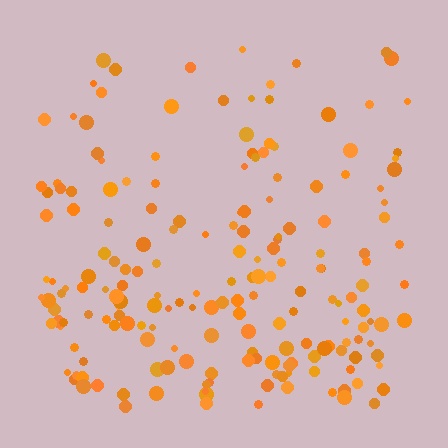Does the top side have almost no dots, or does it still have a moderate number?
Still a moderate number, just noticeably fewer than the bottom.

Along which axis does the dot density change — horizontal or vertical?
Vertical.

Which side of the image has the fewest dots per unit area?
The top.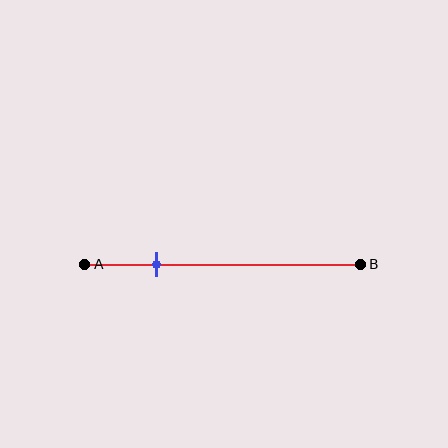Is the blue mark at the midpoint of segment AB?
No, the mark is at about 25% from A, not at the 50% midpoint.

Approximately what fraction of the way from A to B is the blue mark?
The blue mark is approximately 25% of the way from A to B.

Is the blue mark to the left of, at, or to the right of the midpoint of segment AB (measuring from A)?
The blue mark is to the left of the midpoint of segment AB.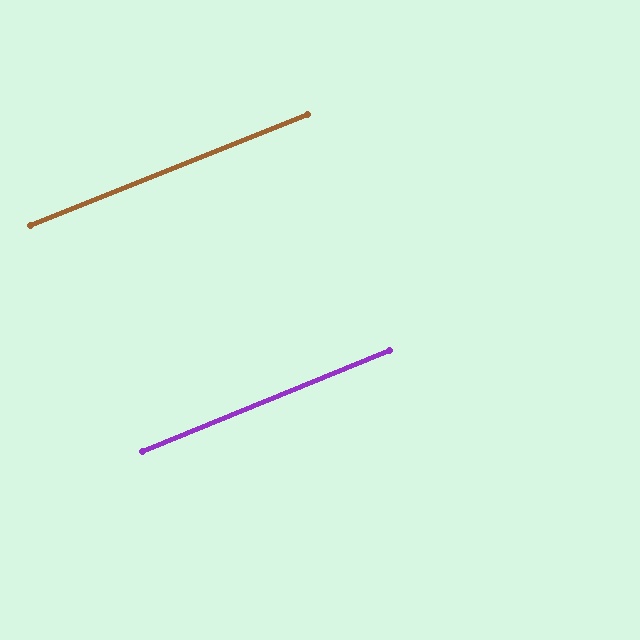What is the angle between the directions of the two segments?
Approximately 1 degree.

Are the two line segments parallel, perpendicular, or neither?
Parallel — their directions differ by only 0.6°.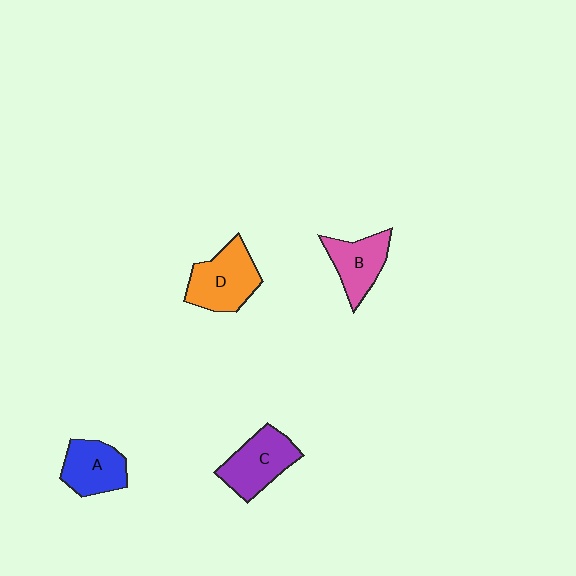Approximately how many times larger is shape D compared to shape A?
Approximately 1.3 times.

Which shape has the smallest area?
Shape B (pink).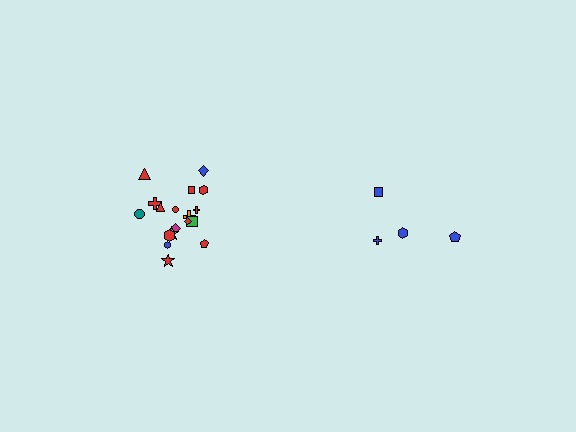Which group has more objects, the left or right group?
The left group.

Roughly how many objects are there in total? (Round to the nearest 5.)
Roughly 20 objects in total.